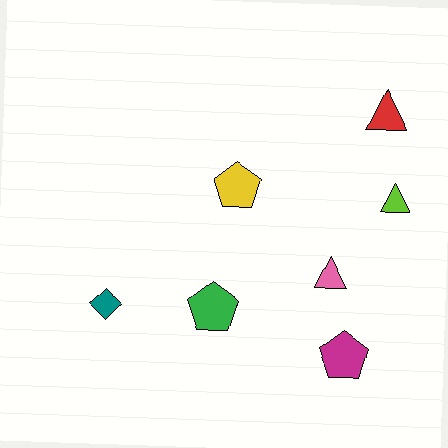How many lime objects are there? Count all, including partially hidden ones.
There is 1 lime object.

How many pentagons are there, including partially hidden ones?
There are 3 pentagons.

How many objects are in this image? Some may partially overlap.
There are 7 objects.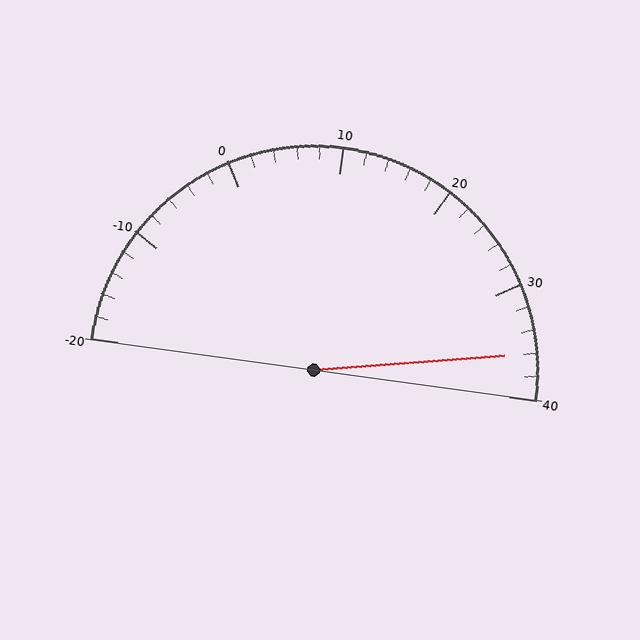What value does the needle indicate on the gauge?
The needle indicates approximately 36.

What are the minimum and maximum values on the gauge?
The gauge ranges from -20 to 40.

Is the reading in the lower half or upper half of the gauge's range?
The reading is in the upper half of the range (-20 to 40).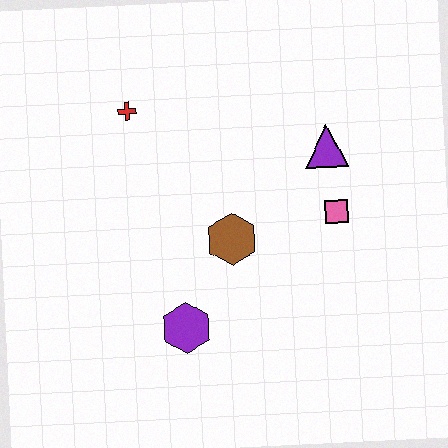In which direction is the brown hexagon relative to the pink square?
The brown hexagon is to the left of the pink square.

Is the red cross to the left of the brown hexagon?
Yes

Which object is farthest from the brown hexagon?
The red cross is farthest from the brown hexagon.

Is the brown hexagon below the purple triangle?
Yes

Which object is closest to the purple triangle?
The pink square is closest to the purple triangle.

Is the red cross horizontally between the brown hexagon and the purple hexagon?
No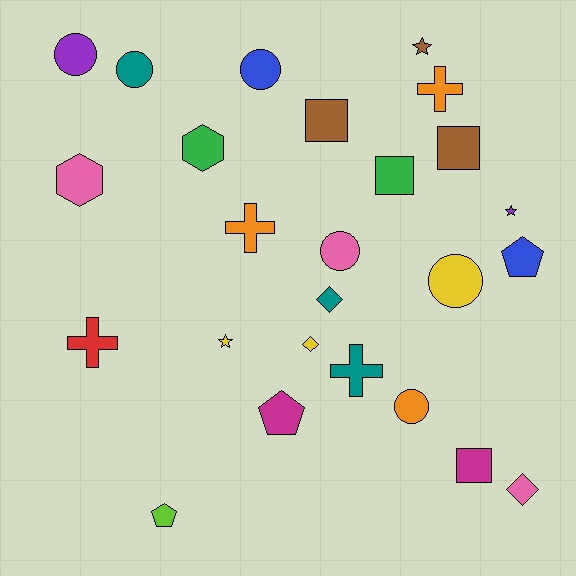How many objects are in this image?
There are 25 objects.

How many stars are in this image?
There are 3 stars.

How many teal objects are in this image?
There are 3 teal objects.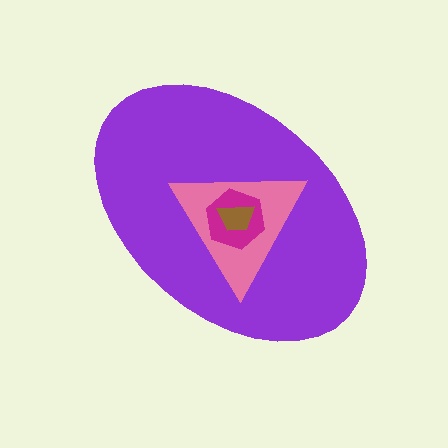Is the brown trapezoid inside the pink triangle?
Yes.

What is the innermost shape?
The brown trapezoid.